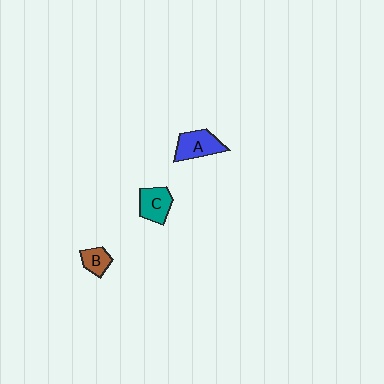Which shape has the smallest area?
Shape B (brown).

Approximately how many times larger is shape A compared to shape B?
Approximately 1.7 times.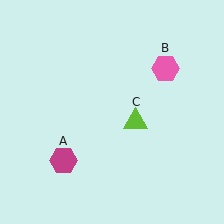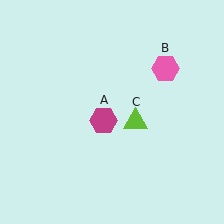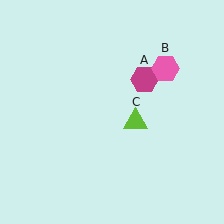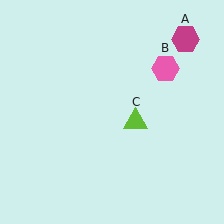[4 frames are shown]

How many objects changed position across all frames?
1 object changed position: magenta hexagon (object A).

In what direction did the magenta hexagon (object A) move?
The magenta hexagon (object A) moved up and to the right.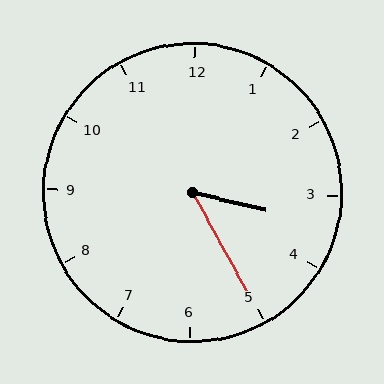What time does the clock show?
3:25.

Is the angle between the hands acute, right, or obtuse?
It is acute.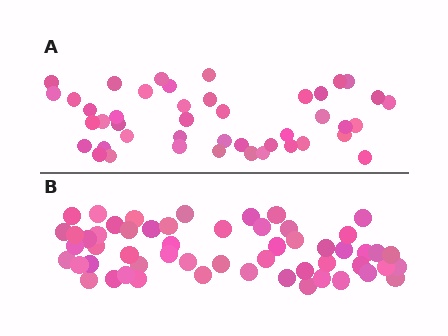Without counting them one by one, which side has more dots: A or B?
Region B (the bottom region) has more dots.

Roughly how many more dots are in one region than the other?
Region B has roughly 12 or so more dots than region A.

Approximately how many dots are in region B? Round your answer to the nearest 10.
About 60 dots. (The exact count is 55, which rounds to 60.)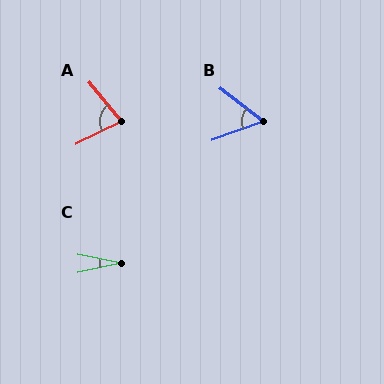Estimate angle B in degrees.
Approximately 57 degrees.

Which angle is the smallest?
C, at approximately 23 degrees.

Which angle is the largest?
A, at approximately 78 degrees.